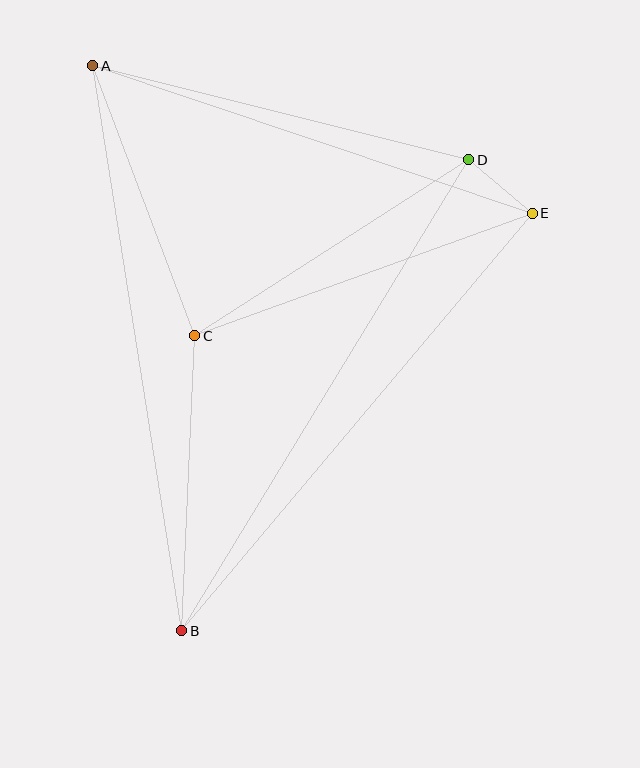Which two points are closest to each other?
Points D and E are closest to each other.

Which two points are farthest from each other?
Points A and B are farthest from each other.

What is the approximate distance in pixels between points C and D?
The distance between C and D is approximately 326 pixels.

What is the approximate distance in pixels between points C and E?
The distance between C and E is approximately 359 pixels.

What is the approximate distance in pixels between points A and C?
The distance between A and C is approximately 289 pixels.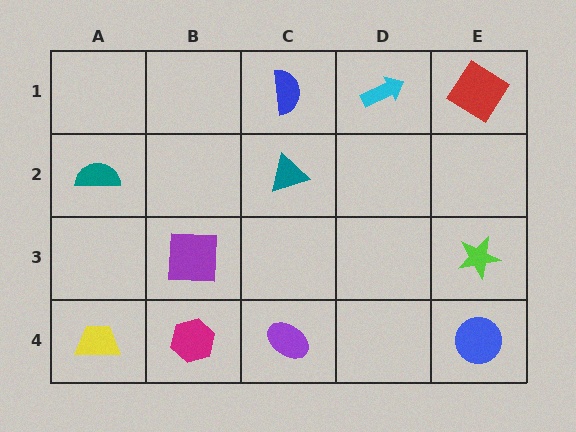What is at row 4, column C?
A purple ellipse.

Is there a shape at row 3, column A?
No, that cell is empty.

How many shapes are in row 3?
2 shapes.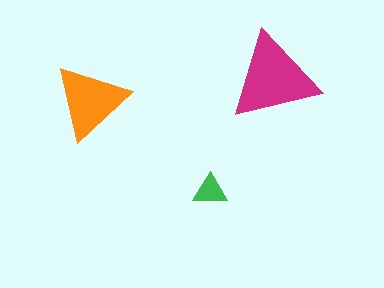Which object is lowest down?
The green triangle is bottommost.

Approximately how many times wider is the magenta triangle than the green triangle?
About 2.5 times wider.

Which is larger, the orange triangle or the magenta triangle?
The magenta one.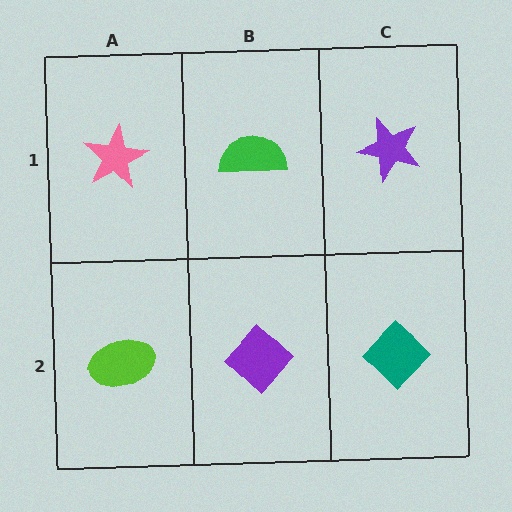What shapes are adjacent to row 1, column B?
A purple diamond (row 2, column B), a pink star (row 1, column A), a purple star (row 1, column C).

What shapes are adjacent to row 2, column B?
A green semicircle (row 1, column B), a lime ellipse (row 2, column A), a teal diamond (row 2, column C).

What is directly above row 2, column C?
A purple star.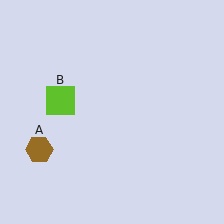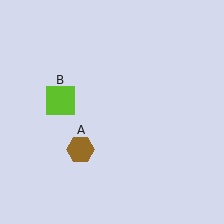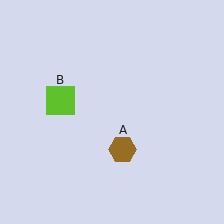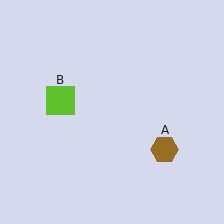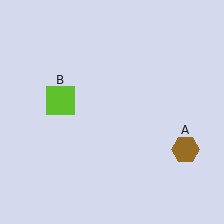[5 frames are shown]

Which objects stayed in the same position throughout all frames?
Lime square (object B) remained stationary.